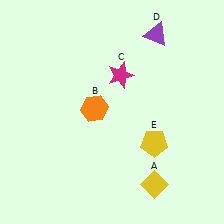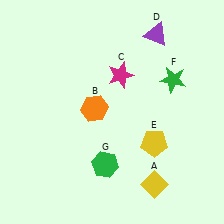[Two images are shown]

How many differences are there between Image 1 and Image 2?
There are 2 differences between the two images.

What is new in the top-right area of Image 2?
A green star (F) was added in the top-right area of Image 2.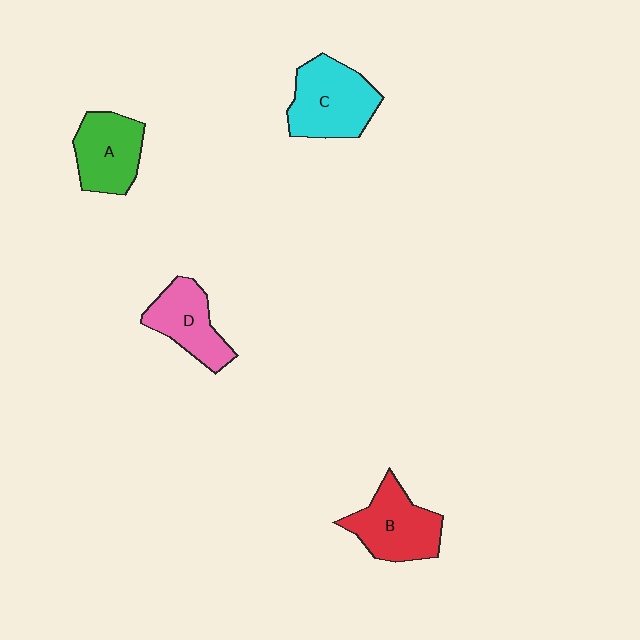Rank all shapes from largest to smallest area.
From largest to smallest: C (cyan), B (red), A (green), D (pink).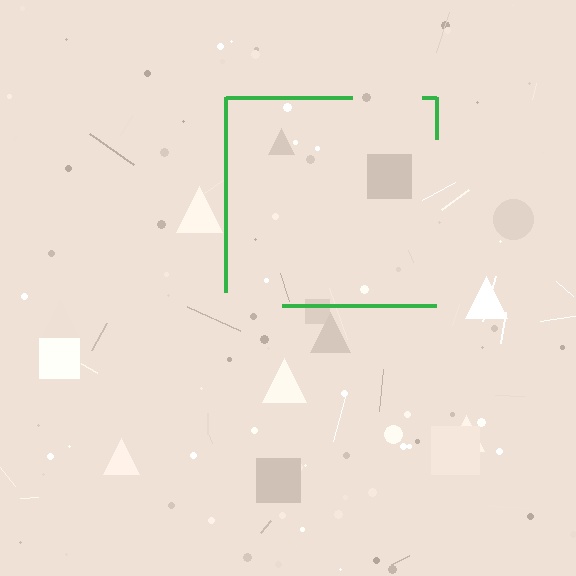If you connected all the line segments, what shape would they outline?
They would outline a square.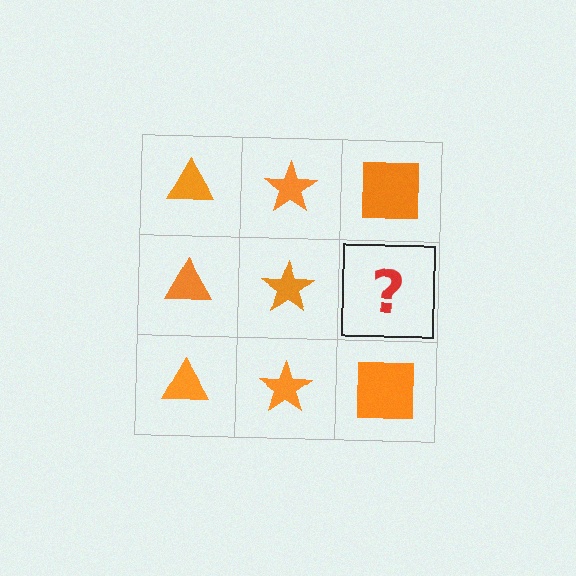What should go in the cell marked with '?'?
The missing cell should contain an orange square.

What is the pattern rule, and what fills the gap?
The rule is that each column has a consistent shape. The gap should be filled with an orange square.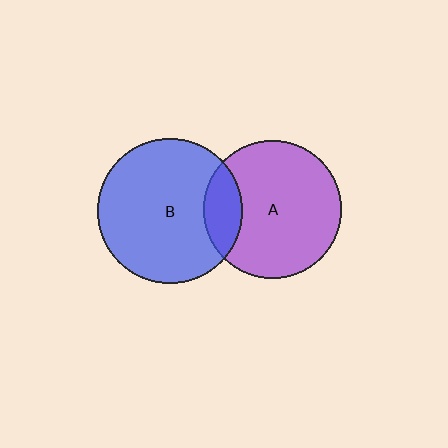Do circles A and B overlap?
Yes.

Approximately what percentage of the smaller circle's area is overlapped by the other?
Approximately 20%.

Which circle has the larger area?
Circle B (blue).